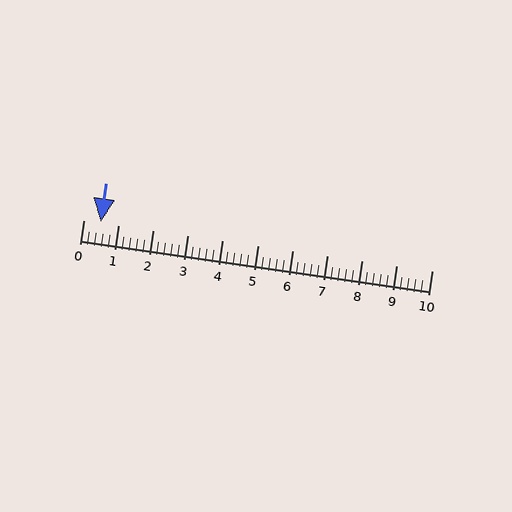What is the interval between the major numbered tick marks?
The major tick marks are spaced 1 units apart.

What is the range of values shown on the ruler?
The ruler shows values from 0 to 10.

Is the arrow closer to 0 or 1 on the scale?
The arrow is closer to 1.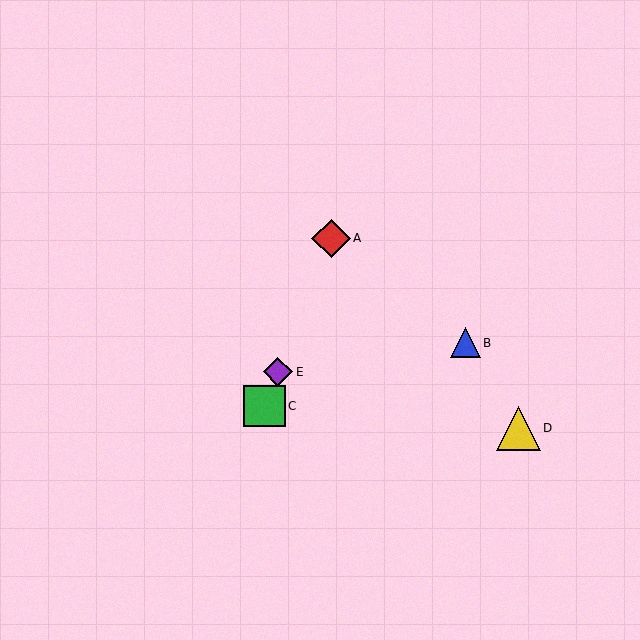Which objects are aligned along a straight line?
Objects A, C, E are aligned along a straight line.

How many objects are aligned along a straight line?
3 objects (A, C, E) are aligned along a straight line.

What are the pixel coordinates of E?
Object E is at (278, 372).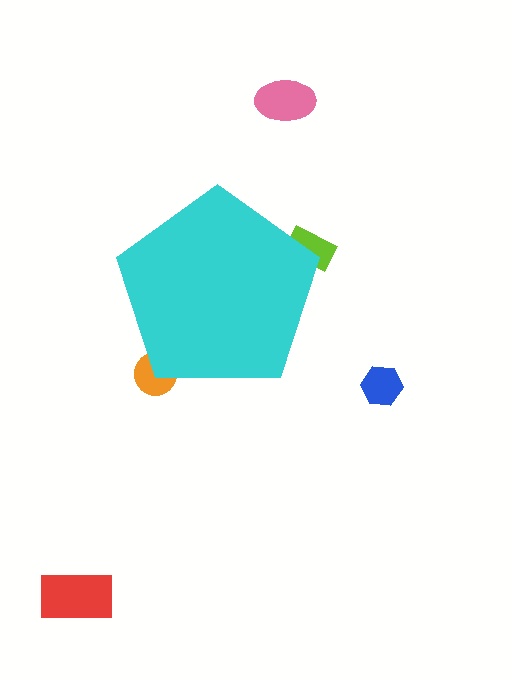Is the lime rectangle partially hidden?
Yes, the lime rectangle is partially hidden behind the cyan pentagon.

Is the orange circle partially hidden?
Yes, the orange circle is partially hidden behind the cyan pentagon.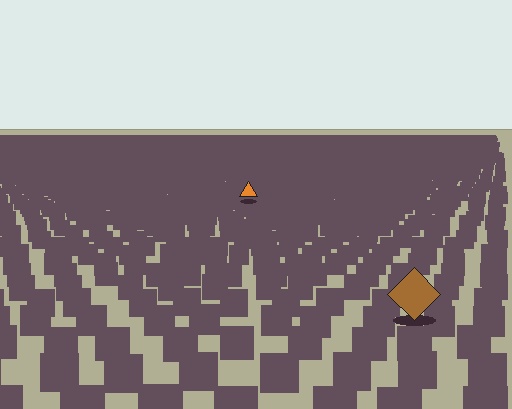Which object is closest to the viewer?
The brown diamond is closest. The texture marks near it are larger and more spread out.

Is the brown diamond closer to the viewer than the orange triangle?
Yes. The brown diamond is closer — you can tell from the texture gradient: the ground texture is coarser near it.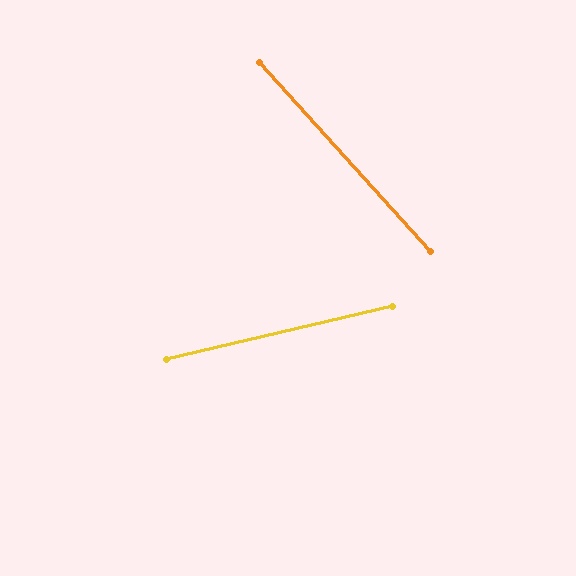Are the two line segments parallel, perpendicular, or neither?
Neither parallel nor perpendicular — they differ by about 61°.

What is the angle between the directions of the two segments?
Approximately 61 degrees.